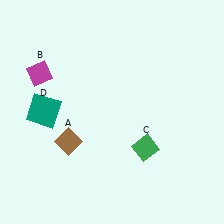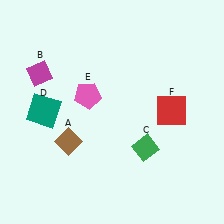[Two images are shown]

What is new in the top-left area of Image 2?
A pink pentagon (E) was added in the top-left area of Image 2.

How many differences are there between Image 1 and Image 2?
There are 2 differences between the two images.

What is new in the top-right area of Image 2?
A red square (F) was added in the top-right area of Image 2.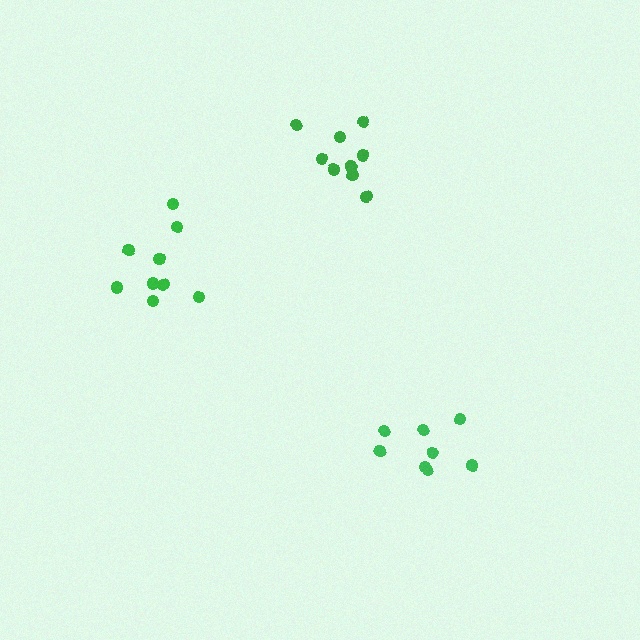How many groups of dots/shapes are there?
There are 3 groups.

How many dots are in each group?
Group 1: 9 dots, Group 2: 9 dots, Group 3: 8 dots (26 total).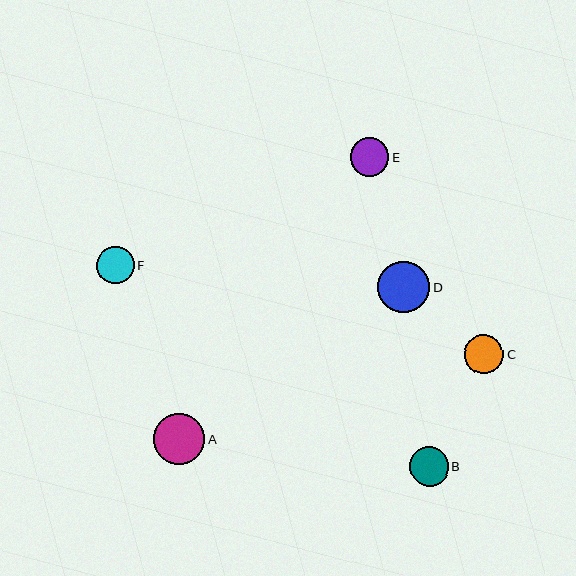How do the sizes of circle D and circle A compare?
Circle D and circle A are approximately the same size.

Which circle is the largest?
Circle D is the largest with a size of approximately 52 pixels.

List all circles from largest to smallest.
From largest to smallest: D, A, C, B, E, F.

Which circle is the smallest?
Circle F is the smallest with a size of approximately 37 pixels.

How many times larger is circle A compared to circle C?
Circle A is approximately 1.3 times the size of circle C.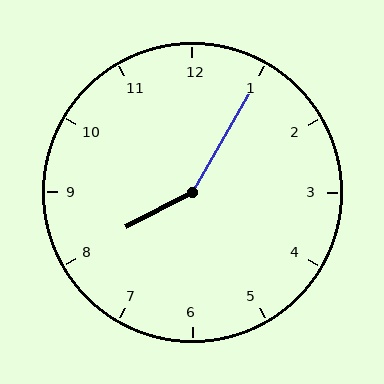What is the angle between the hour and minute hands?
Approximately 148 degrees.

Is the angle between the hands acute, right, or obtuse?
It is obtuse.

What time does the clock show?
8:05.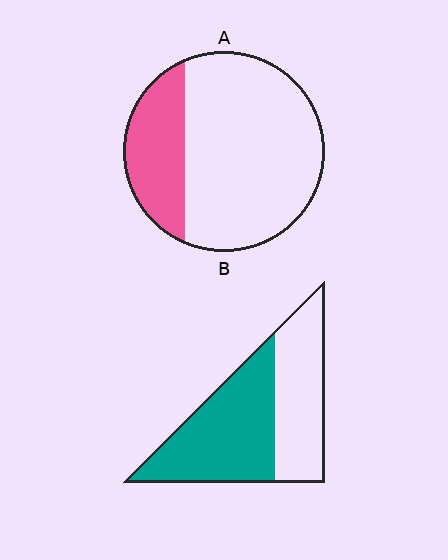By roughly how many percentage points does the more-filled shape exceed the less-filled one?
By roughly 30 percentage points (B over A).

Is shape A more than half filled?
No.